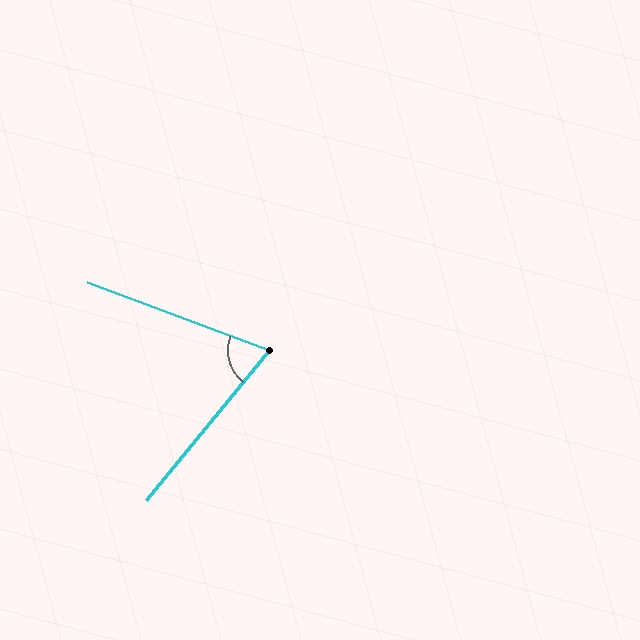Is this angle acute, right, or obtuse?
It is acute.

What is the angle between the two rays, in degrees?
Approximately 71 degrees.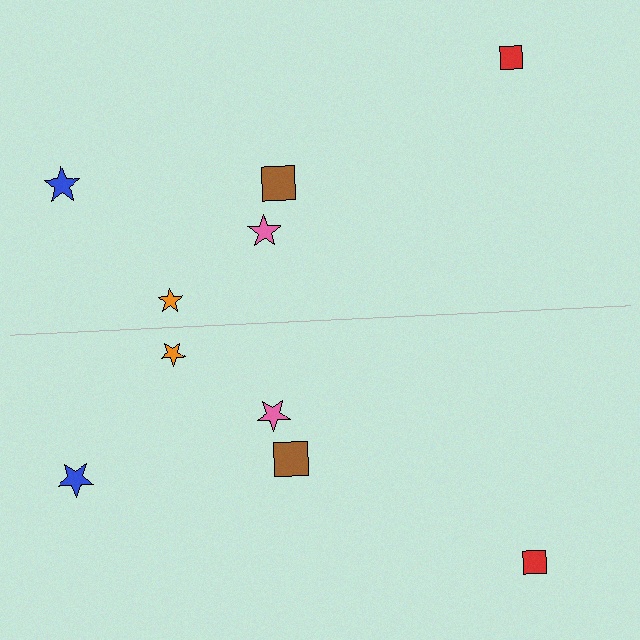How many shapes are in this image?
There are 10 shapes in this image.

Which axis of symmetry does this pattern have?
The pattern has a horizontal axis of symmetry running through the center of the image.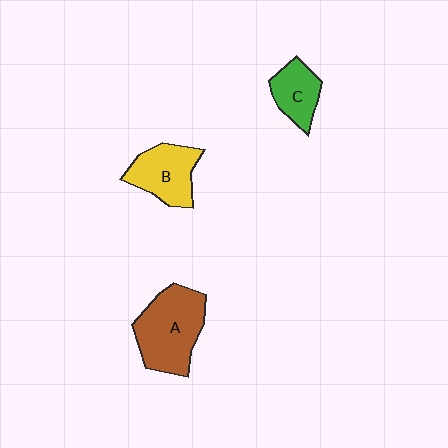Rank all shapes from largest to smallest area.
From largest to smallest: A (brown), B (yellow), C (green).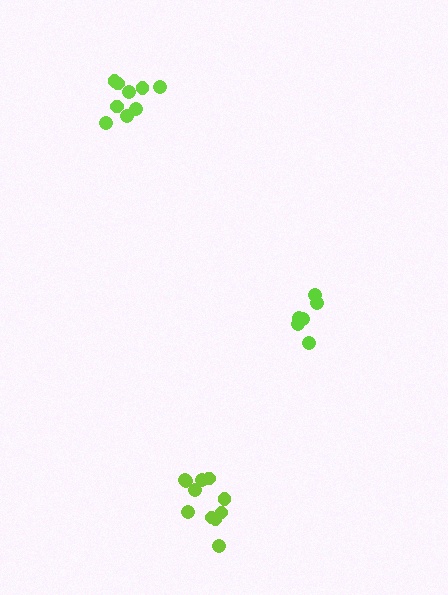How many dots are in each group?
Group 1: 9 dots, Group 2: 6 dots, Group 3: 11 dots (26 total).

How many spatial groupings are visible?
There are 3 spatial groupings.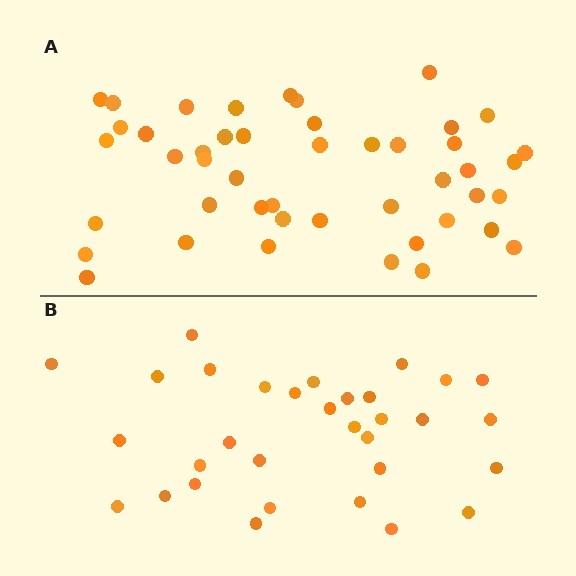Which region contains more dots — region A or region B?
Region A (the top region) has more dots.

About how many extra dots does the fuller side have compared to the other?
Region A has approximately 15 more dots than region B.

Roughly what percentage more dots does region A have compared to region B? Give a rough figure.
About 45% more.